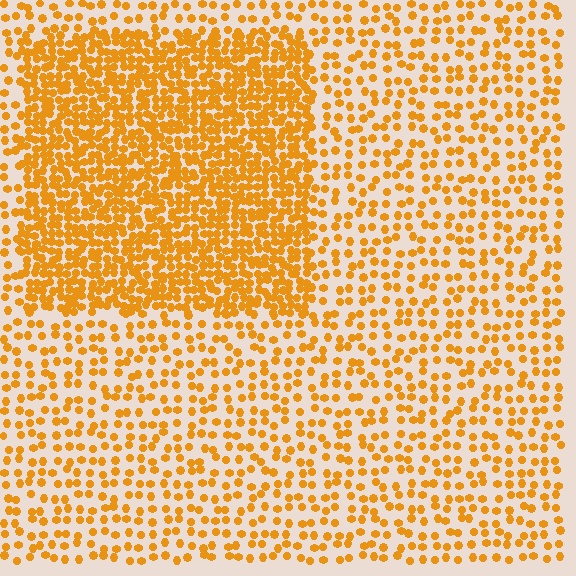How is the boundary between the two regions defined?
The boundary is defined by a change in element density (approximately 2.4x ratio). All elements are the same color, size, and shape.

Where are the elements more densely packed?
The elements are more densely packed inside the rectangle boundary.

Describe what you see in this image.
The image contains small orange elements arranged at two different densities. A rectangle-shaped region is visible where the elements are more densely packed than the surrounding area.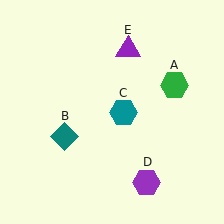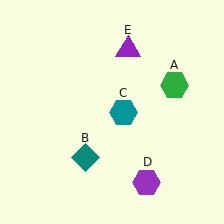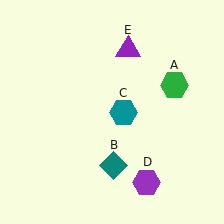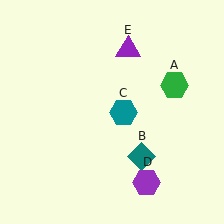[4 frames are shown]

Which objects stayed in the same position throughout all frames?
Green hexagon (object A) and teal hexagon (object C) and purple hexagon (object D) and purple triangle (object E) remained stationary.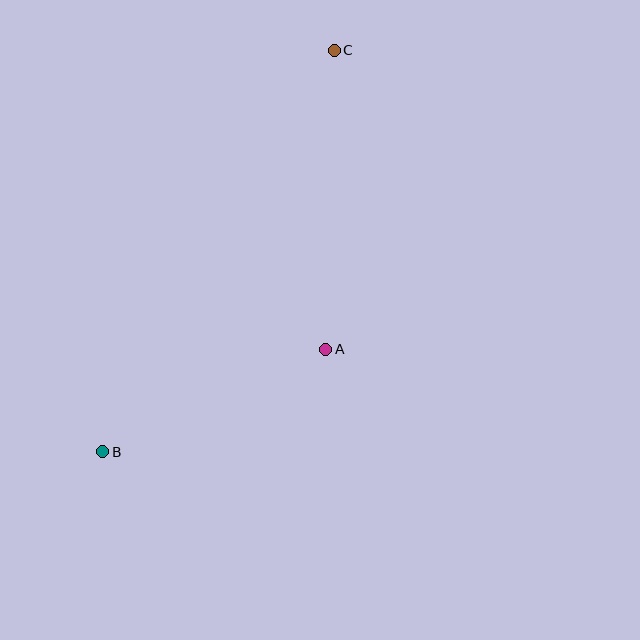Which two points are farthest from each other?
Points B and C are farthest from each other.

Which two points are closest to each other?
Points A and B are closest to each other.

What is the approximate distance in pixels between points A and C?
The distance between A and C is approximately 299 pixels.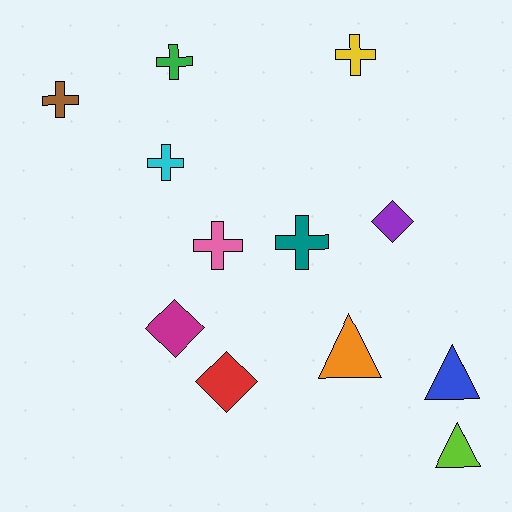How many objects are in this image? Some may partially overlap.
There are 12 objects.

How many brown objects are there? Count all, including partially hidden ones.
There is 1 brown object.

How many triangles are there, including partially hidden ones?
There are 3 triangles.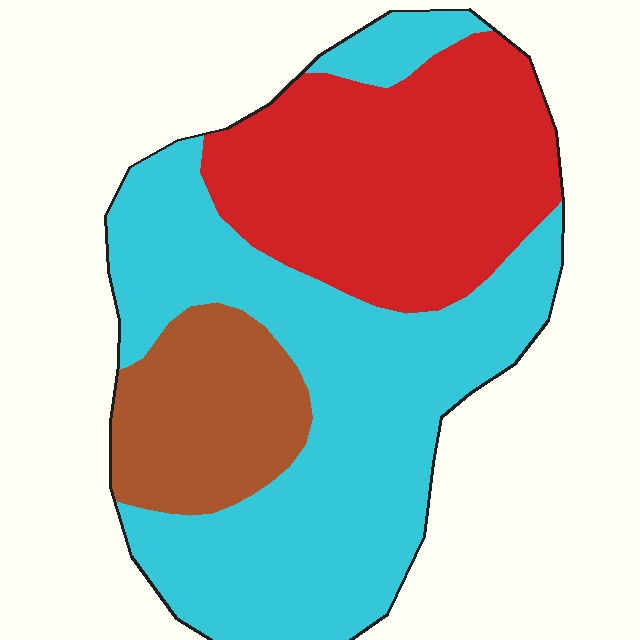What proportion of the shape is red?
Red covers about 35% of the shape.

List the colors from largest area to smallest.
From largest to smallest: cyan, red, brown.